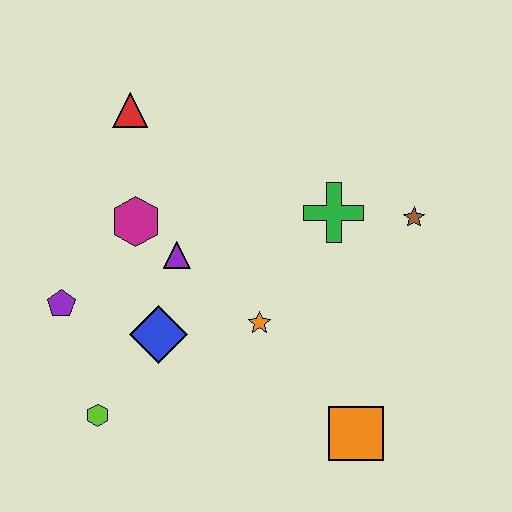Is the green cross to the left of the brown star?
Yes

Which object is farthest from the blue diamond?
The brown star is farthest from the blue diamond.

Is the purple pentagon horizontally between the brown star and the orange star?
No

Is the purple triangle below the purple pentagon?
No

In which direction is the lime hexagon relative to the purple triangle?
The lime hexagon is below the purple triangle.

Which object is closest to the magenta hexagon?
The purple triangle is closest to the magenta hexagon.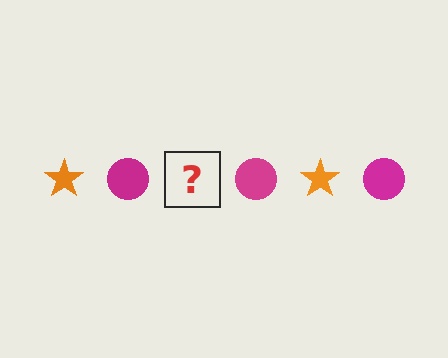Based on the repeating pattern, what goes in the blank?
The blank should be an orange star.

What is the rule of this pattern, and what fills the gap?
The rule is that the pattern alternates between orange star and magenta circle. The gap should be filled with an orange star.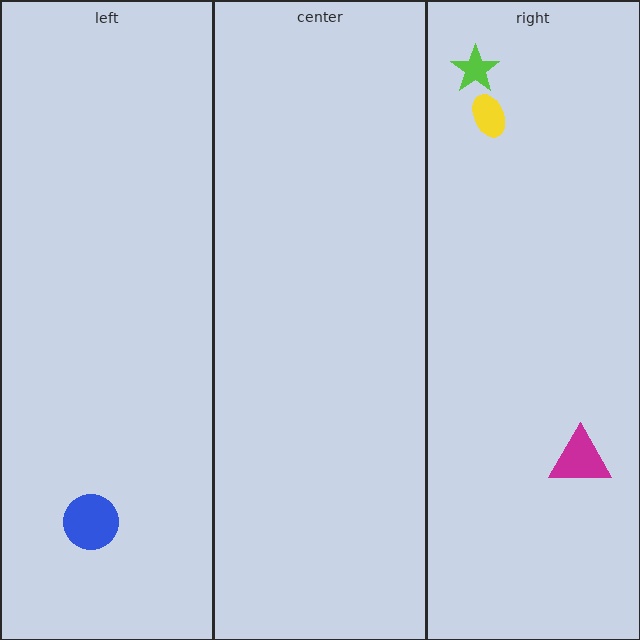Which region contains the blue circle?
The left region.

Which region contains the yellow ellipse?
The right region.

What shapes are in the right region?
The magenta triangle, the lime star, the yellow ellipse.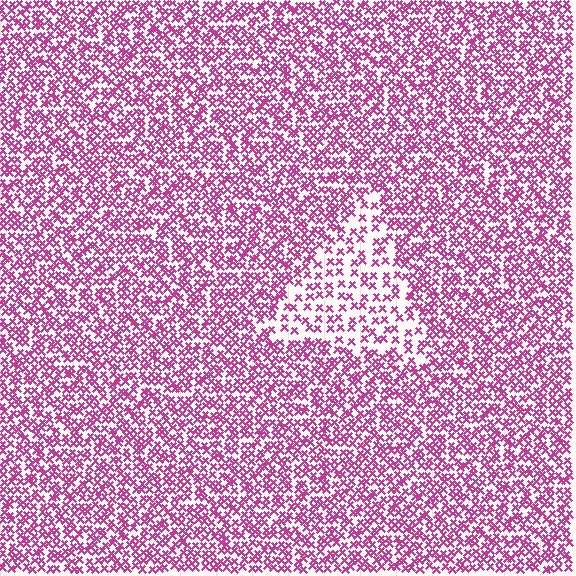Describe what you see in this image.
The image contains small magenta elements arranged at two different densities. A triangle-shaped region is visible where the elements are less densely packed than the surrounding area.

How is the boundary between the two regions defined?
The boundary is defined by a change in element density (approximately 2.1x ratio). All elements are the same color, size, and shape.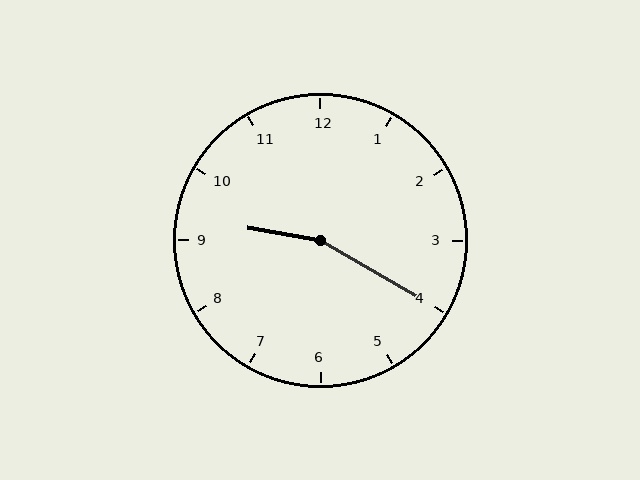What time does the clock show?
9:20.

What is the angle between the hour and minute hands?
Approximately 160 degrees.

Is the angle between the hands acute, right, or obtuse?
It is obtuse.